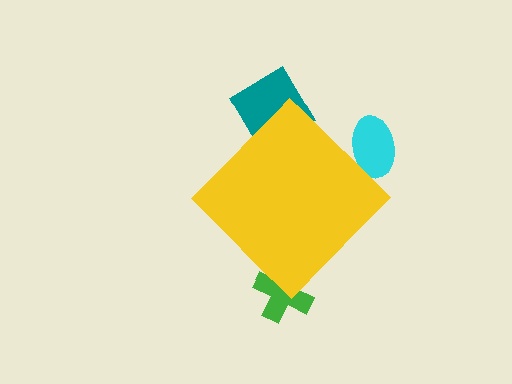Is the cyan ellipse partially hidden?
Yes, the cyan ellipse is partially hidden behind the yellow diamond.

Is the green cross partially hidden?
Yes, the green cross is partially hidden behind the yellow diamond.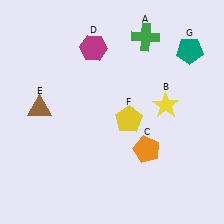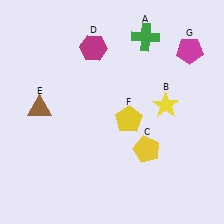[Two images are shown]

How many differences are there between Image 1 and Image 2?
There are 2 differences between the two images.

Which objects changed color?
C changed from orange to yellow. G changed from teal to magenta.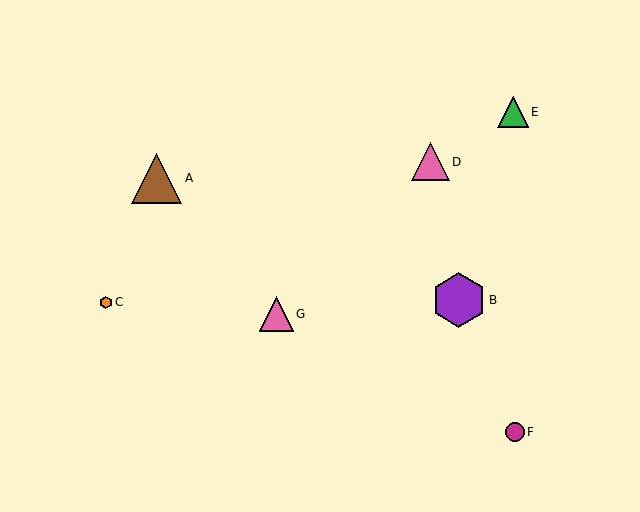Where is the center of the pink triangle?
The center of the pink triangle is at (430, 162).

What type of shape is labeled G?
Shape G is a pink triangle.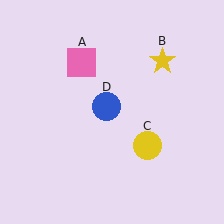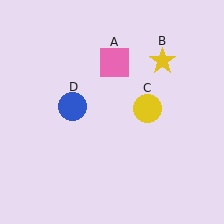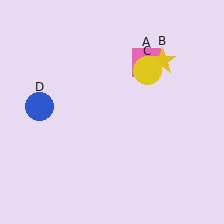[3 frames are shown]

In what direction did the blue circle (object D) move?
The blue circle (object D) moved left.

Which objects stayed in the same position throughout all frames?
Yellow star (object B) remained stationary.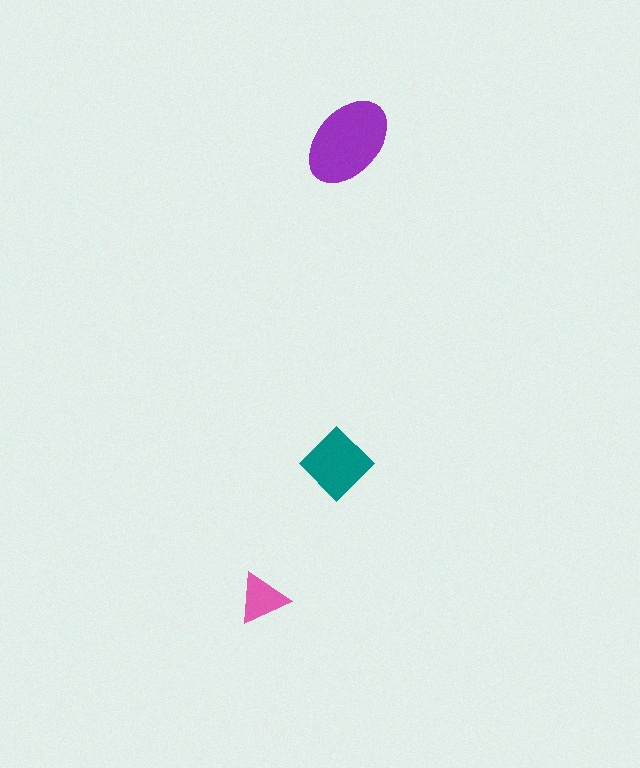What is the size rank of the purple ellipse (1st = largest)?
1st.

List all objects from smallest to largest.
The pink triangle, the teal diamond, the purple ellipse.